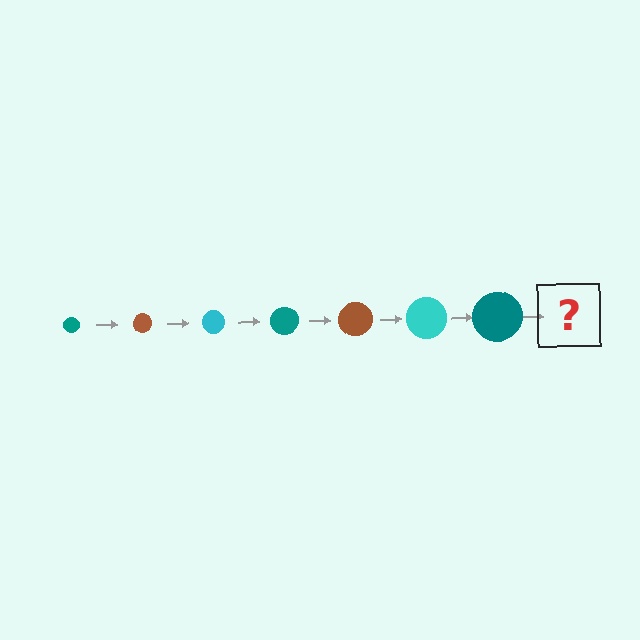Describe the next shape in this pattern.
It should be a brown circle, larger than the previous one.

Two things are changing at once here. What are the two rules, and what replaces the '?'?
The two rules are that the circle grows larger each step and the color cycles through teal, brown, and cyan. The '?' should be a brown circle, larger than the previous one.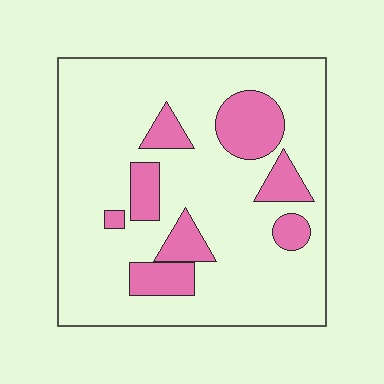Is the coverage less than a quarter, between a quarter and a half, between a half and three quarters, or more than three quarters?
Less than a quarter.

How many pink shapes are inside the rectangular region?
8.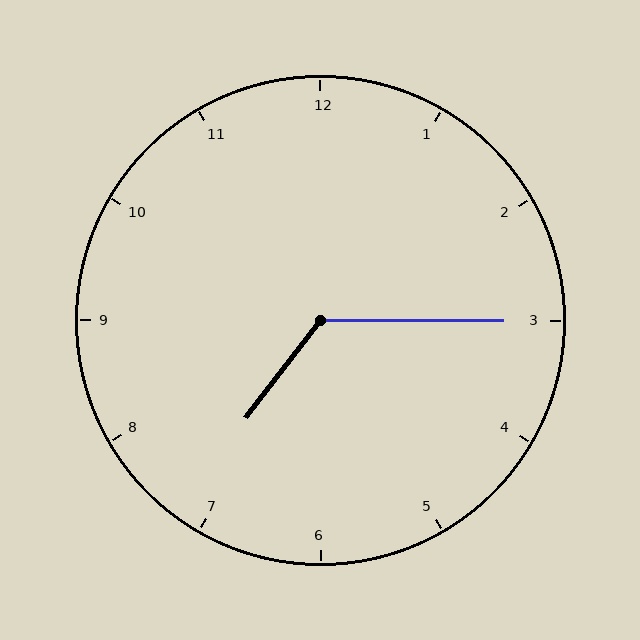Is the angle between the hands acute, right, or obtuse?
It is obtuse.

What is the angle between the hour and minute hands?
Approximately 128 degrees.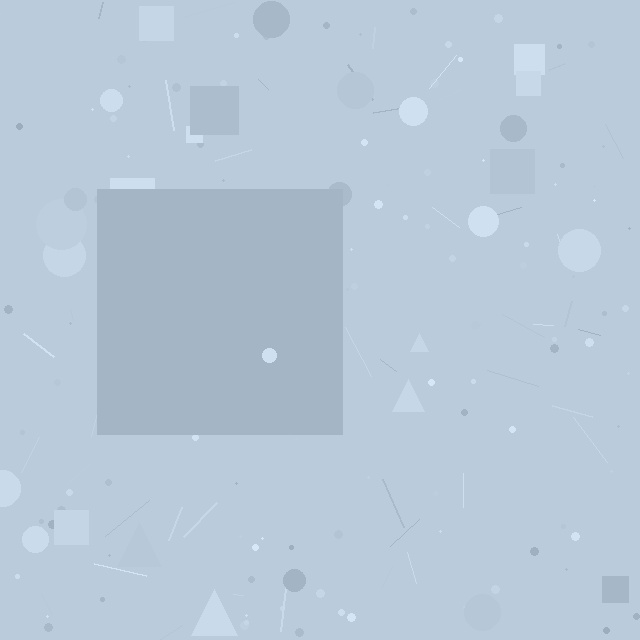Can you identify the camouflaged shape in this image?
The camouflaged shape is a square.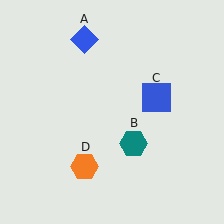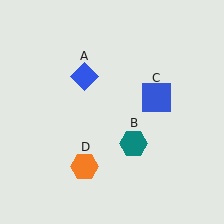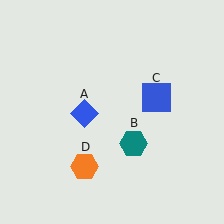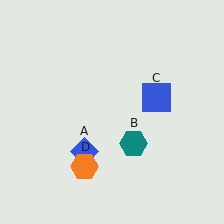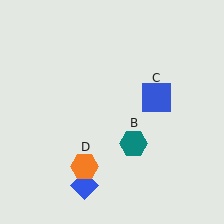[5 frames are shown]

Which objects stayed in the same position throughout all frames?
Teal hexagon (object B) and blue square (object C) and orange hexagon (object D) remained stationary.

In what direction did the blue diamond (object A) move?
The blue diamond (object A) moved down.